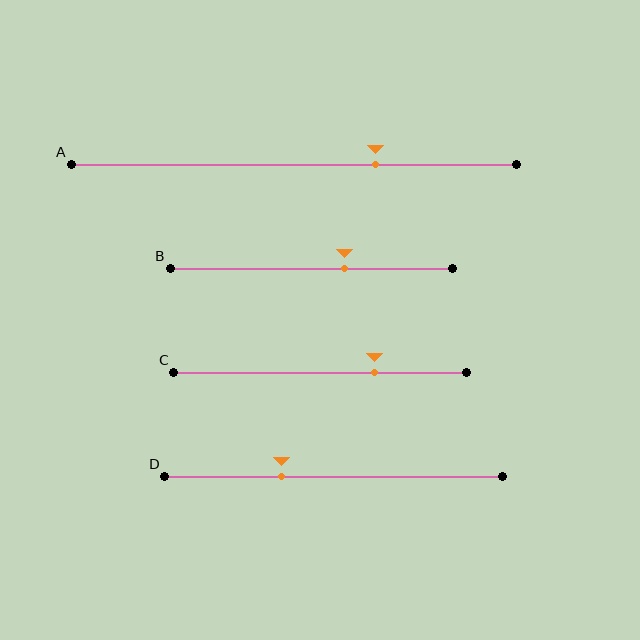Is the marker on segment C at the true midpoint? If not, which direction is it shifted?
No, the marker on segment C is shifted to the right by about 19% of the segment length.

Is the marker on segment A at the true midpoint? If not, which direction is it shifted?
No, the marker on segment A is shifted to the right by about 18% of the segment length.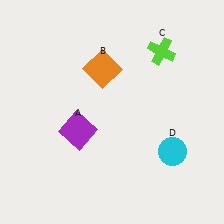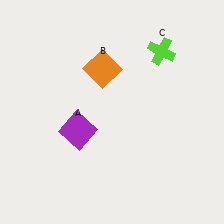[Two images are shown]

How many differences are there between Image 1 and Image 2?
There is 1 difference between the two images.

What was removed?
The cyan circle (D) was removed in Image 2.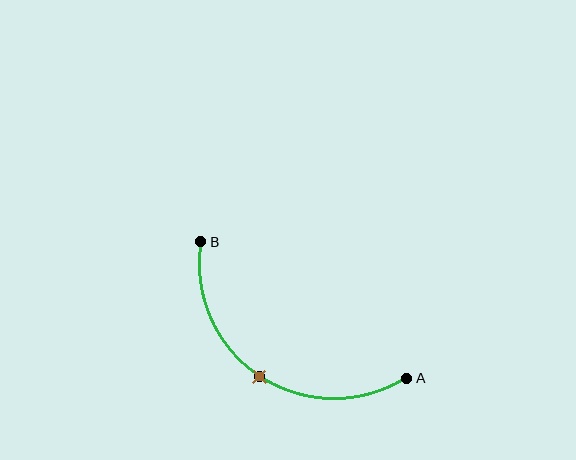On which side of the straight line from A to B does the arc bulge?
The arc bulges below the straight line connecting A and B.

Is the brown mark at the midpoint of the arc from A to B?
Yes. The brown mark lies on the arc at equal arc-length from both A and B — it is the arc midpoint.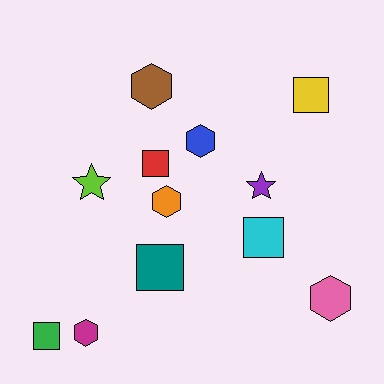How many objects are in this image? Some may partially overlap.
There are 12 objects.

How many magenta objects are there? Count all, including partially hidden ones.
There is 1 magenta object.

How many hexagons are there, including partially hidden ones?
There are 5 hexagons.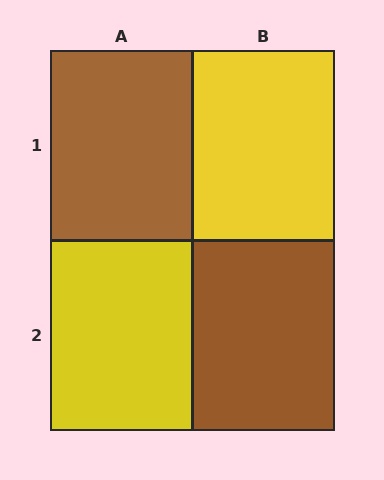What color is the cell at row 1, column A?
Brown.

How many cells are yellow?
2 cells are yellow.